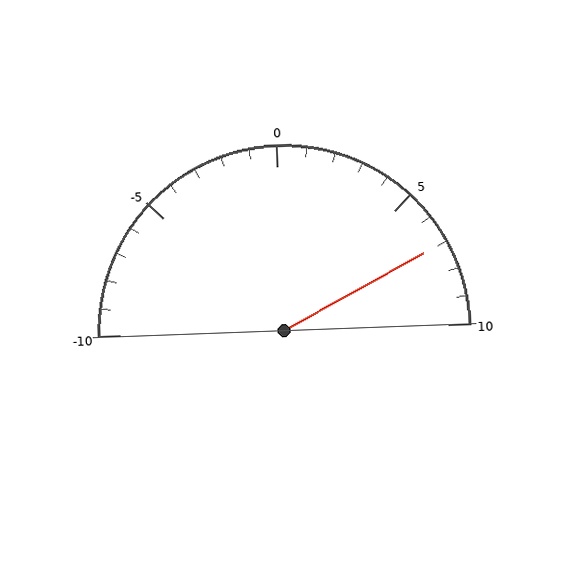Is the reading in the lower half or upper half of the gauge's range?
The reading is in the upper half of the range (-10 to 10).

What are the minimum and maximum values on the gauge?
The gauge ranges from -10 to 10.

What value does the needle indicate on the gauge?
The needle indicates approximately 7.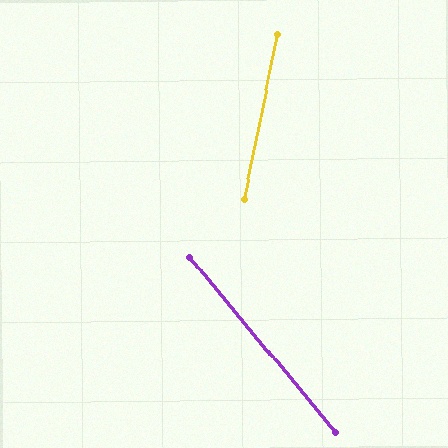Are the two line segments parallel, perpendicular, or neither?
Neither parallel nor perpendicular — they differ by about 51°.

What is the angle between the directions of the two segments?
Approximately 51 degrees.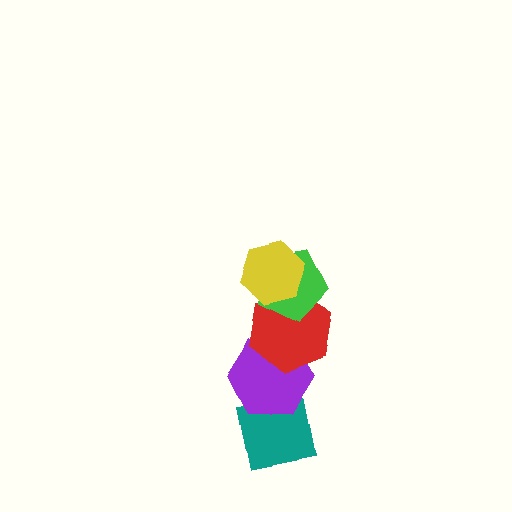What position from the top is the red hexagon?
The red hexagon is 3rd from the top.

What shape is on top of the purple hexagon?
The red hexagon is on top of the purple hexagon.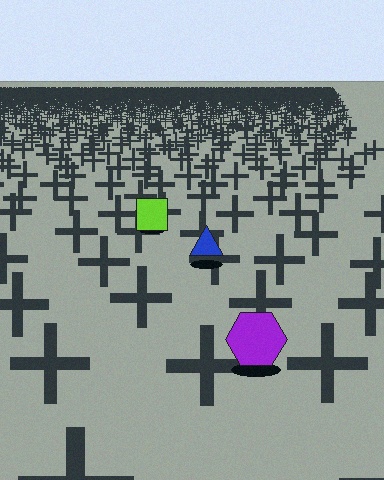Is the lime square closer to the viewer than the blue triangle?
No. The blue triangle is closer — you can tell from the texture gradient: the ground texture is coarser near it.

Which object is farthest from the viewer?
The lime square is farthest from the viewer. It appears smaller and the ground texture around it is denser.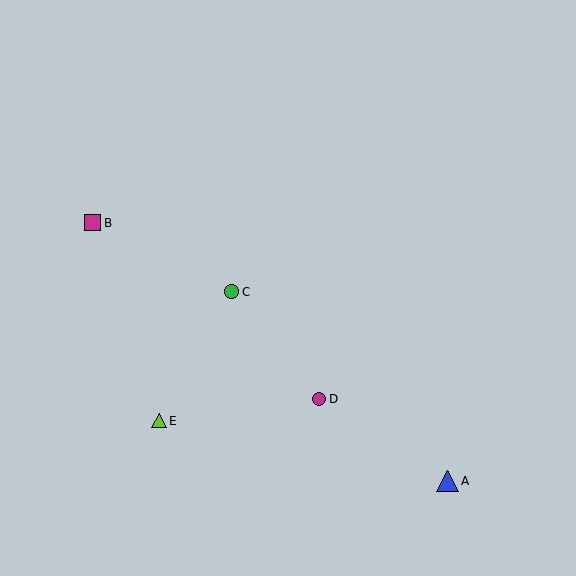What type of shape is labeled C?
Shape C is a green circle.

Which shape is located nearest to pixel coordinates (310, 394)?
The magenta circle (labeled D) at (319, 399) is nearest to that location.